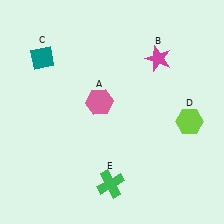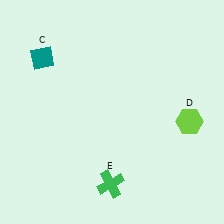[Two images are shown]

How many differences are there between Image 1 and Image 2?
There are 2 differences between the two images.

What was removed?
The magenta star (B), the pink hexagon (A) were removed in Image 2.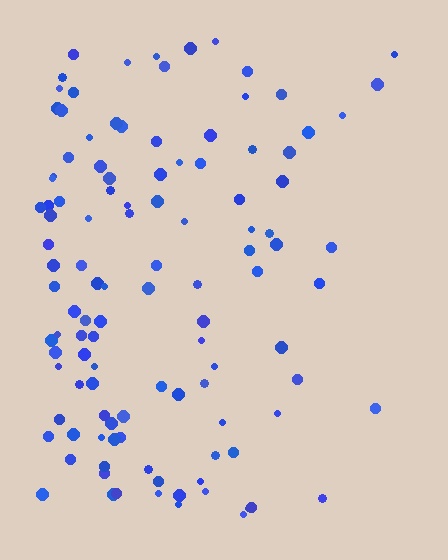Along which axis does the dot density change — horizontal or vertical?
Horizontal.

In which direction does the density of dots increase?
From right to left, with the left side densest.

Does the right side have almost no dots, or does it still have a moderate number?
Still a moderate number, just noticeably fewer than the left.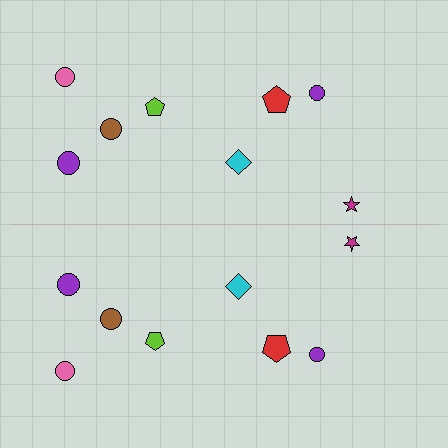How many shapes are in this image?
There are 16 shapes in this image.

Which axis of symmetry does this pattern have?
The pattern has a horizontal axis of symmetry running through the center of the image.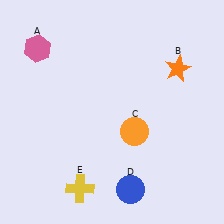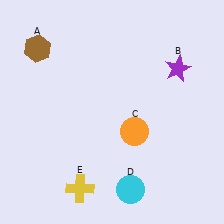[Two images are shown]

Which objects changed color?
A changed from pink to brown. B changed from orange to purple. D changed from blue to cyan.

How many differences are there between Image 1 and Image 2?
There are 3 differences between the two images.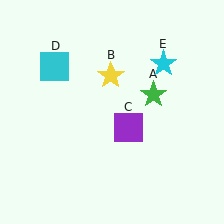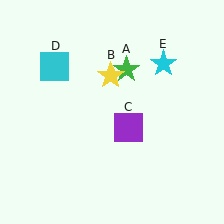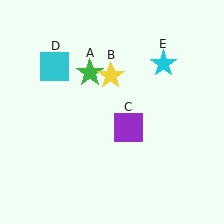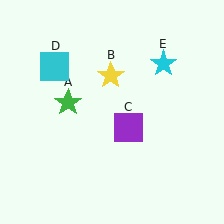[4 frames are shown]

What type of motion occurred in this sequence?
The green star (object A) rotated counterclockwise around the center of the scene.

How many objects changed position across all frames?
1 object changed position: green star (object A).